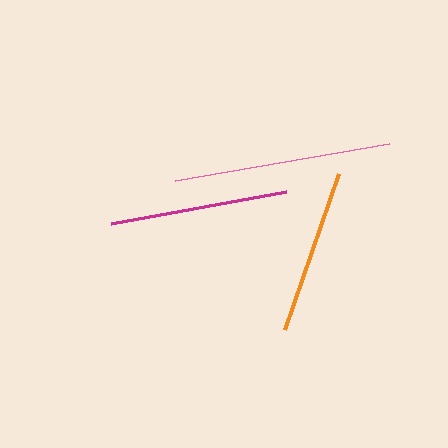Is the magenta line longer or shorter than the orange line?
The magenta line is longer than the orange line.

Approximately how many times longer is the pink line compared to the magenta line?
The pink line is approximately 1.2 times the length of the magenta line.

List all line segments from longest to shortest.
From longest to shortest: pink, magenta, orange.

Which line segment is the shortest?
The orange line is the shortest at approximately 166 pixels.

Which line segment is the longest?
The pink line is the longest at approximately 216 pixels.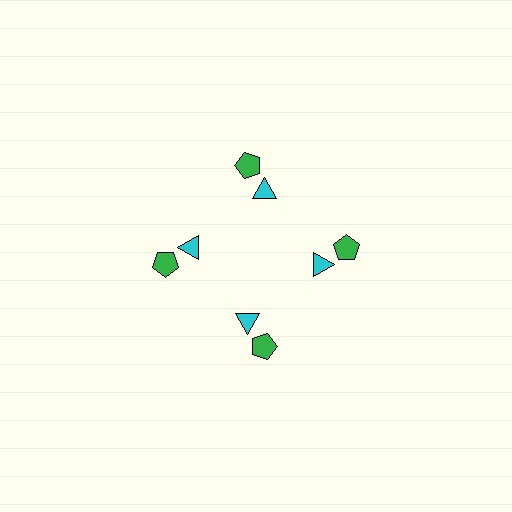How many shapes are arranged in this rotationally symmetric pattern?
There are 8 shapes, arranged in 4 groups of 2.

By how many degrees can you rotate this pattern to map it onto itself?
The pattern maps onto itself every 90 degrees of rotation.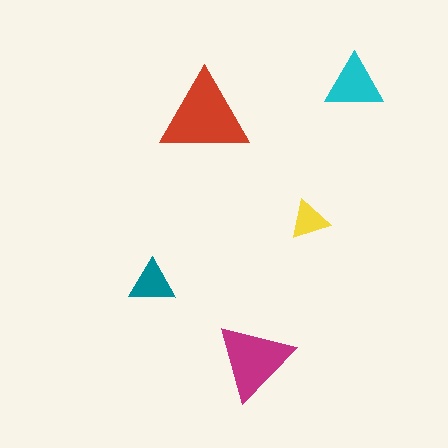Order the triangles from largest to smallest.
the red one, the magenta one, the cyan one, the teal one, the yellow one.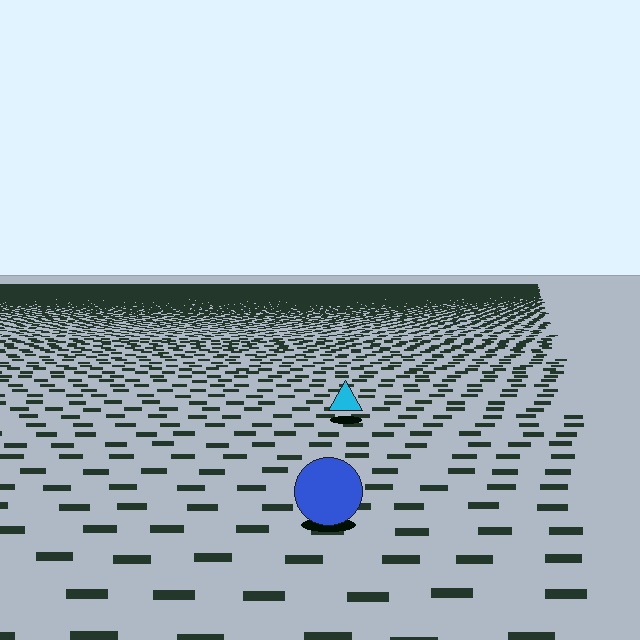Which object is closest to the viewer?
The blue circle is closest. The texture marks near it are larger and more spread out.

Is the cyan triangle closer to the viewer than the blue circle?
No. The blue circle is closer — you can tell from the texture gradient: the ground texture is coarser near it.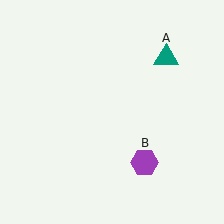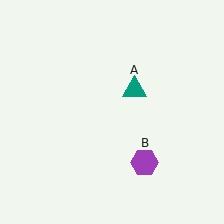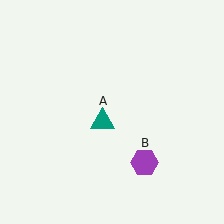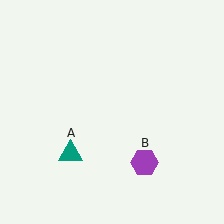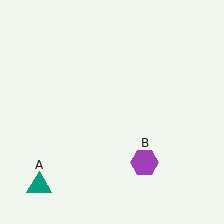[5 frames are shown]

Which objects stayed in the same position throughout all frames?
Purple hexagon (object B) remained stationary.